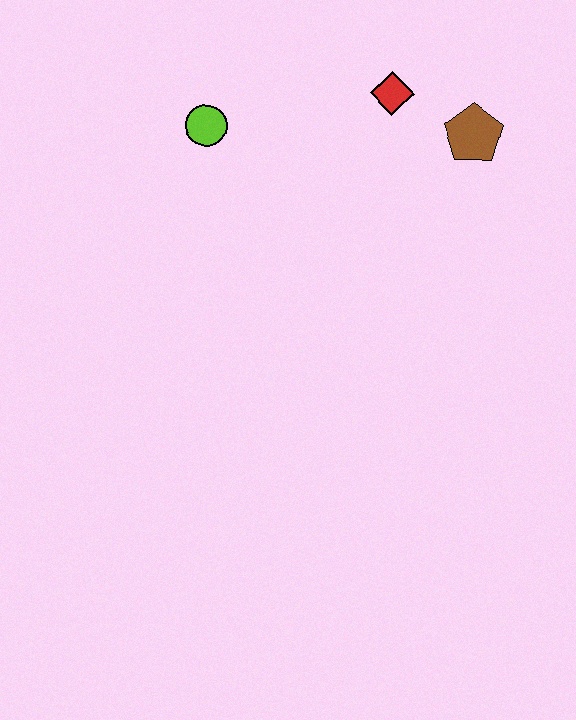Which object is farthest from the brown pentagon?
The lime circle is farthest from the brown pentagon.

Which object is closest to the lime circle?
The red diamond is closest to the lime circle.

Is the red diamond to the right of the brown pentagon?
No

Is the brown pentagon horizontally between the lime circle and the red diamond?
No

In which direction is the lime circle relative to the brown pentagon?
The lime circle is to the left of the brown pentagon.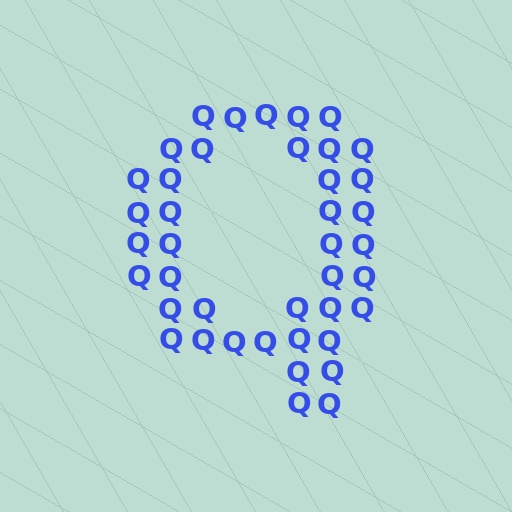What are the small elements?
The small elements are letter Q's.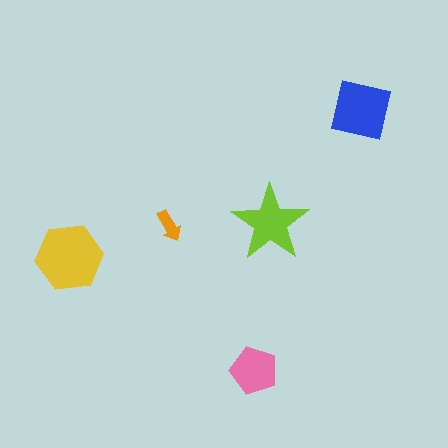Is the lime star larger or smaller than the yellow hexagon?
Smaller.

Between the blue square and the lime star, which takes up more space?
The blue square.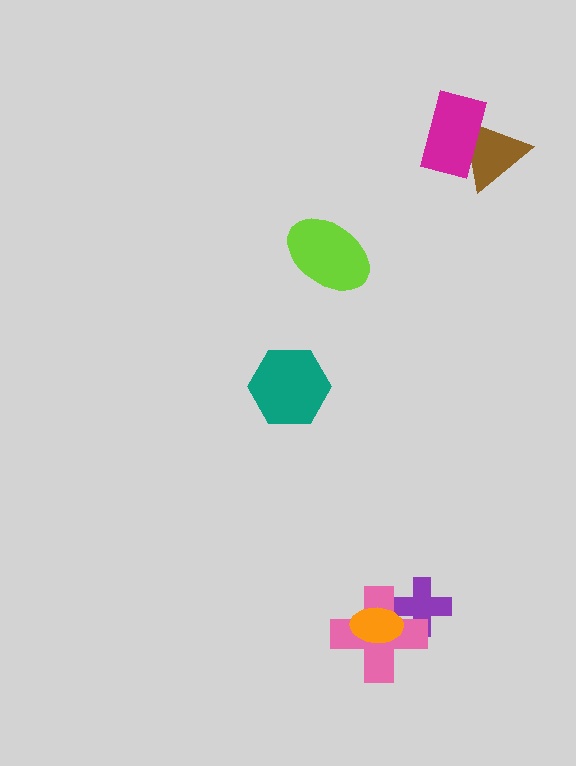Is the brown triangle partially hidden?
Yes, it is partially covered by another shape.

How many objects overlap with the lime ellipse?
0 objects overlap with the lime ellipse.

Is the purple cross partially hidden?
Yes, it is partially covered by another shape.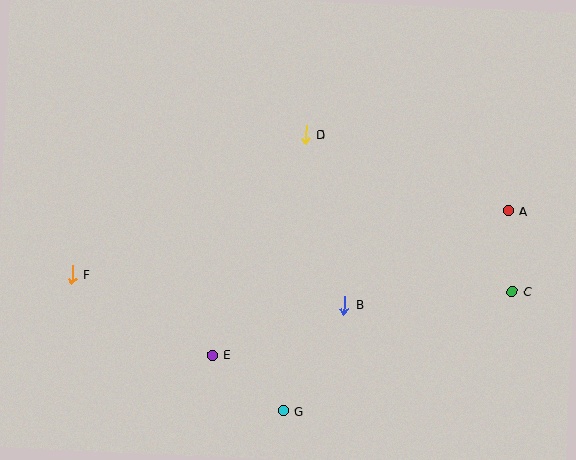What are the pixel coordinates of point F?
Point F is at (72, 275).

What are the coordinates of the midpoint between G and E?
The midpoint between G and E is at (248, 383).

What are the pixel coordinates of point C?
Point C is at (512, 291).